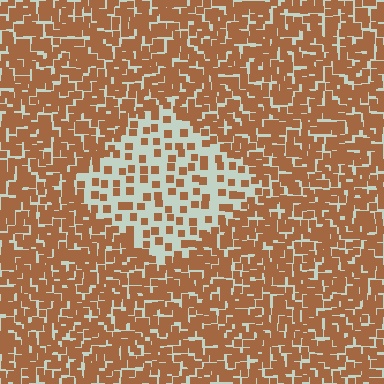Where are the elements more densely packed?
The elements are more densely packed outside the diamond boundary.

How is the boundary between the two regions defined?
The boundary is defined by a change in element density (approximately 2.8x ratio). All elements are the same color, size, and shape.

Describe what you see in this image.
The image contains small brown elements arranged at two different densities. A diamond-shaped region is visible where the elements are less densely packed than the surrounding area.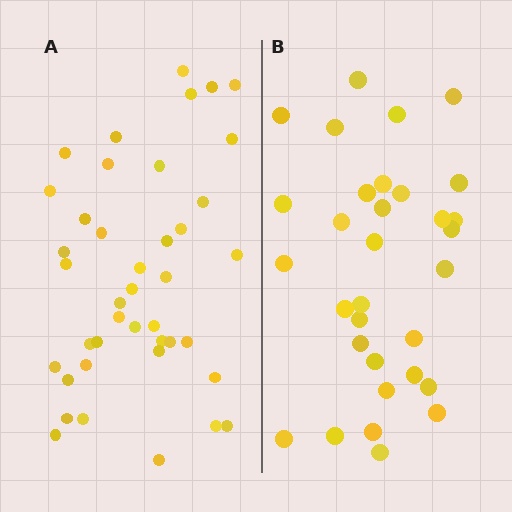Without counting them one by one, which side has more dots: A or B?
Region A (the left region) has more dots.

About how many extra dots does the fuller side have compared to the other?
Region A has roughly 8 or so more dots than region B.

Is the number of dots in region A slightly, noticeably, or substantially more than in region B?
Region A has noticeably more, but not dramatically so. The ratio is roughly 1.3 to 1.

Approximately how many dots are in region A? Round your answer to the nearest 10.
About 40 dots. (The exact count is 41, which rounds to 40.)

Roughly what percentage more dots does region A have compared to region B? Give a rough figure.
About 30% more.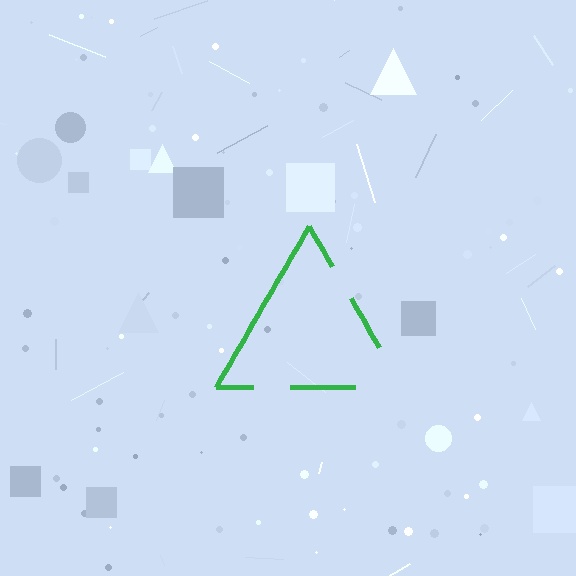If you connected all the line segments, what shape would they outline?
They would outline a triangle.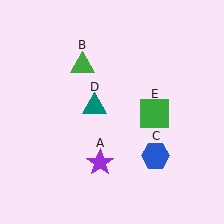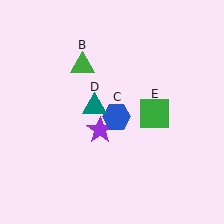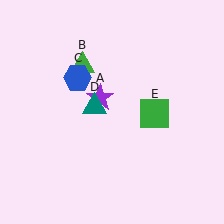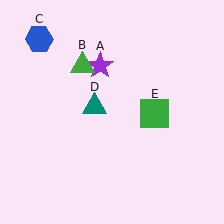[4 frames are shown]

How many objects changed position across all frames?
2 objects changed position: purple star (object A), blue hexagon (object C).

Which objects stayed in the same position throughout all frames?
Green triangle (object B) and teal triangle (object D) and green square (object E) remained stationary.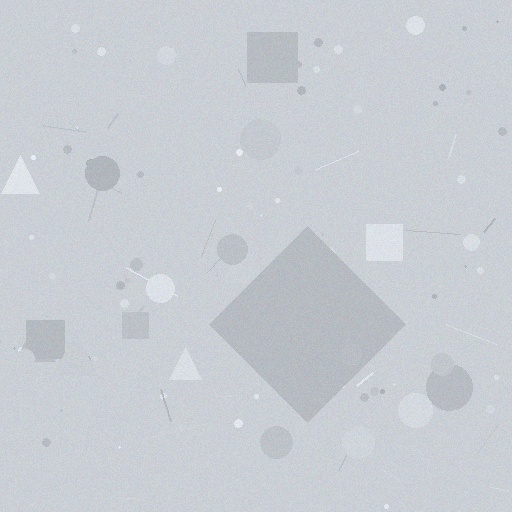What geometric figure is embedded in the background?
A diamond is embedded in the background.